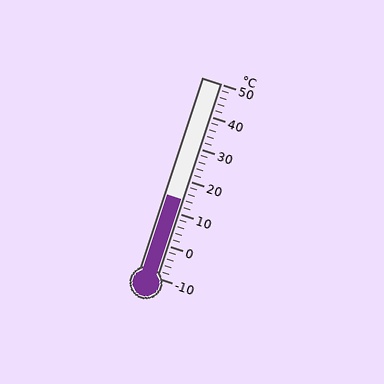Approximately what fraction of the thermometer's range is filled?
The thermometer is filled to approximately 40% of its range.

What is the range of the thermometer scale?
The thermometer scale ranges from -10°C to 50°C.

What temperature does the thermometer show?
The thermometer shows approximately 14°C.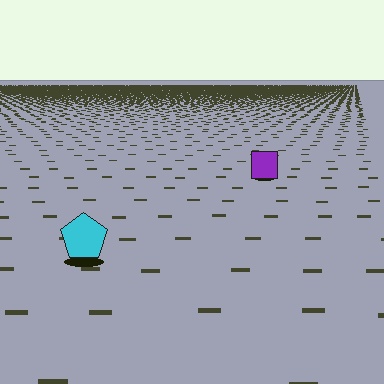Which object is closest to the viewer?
The cyan pentagon is closest. The texture marks near it are larger and more spread out.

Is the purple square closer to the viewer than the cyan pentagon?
No. The cyan pentagon is closer — you can tell from the texture gradient: the ground texture is coarser near it.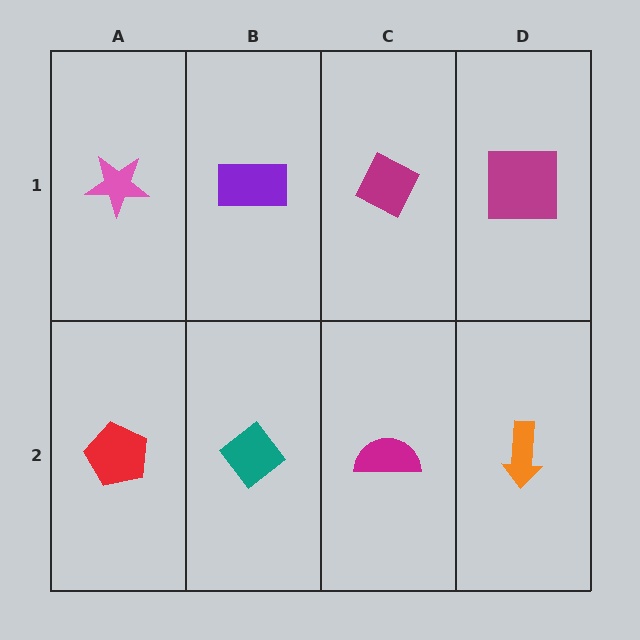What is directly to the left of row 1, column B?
A pink star.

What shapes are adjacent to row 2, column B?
A purple rectangle (row 1, column B), a red pentagon (row 2, column A), a magenta semicircle (row 2, column C).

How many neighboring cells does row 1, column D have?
2.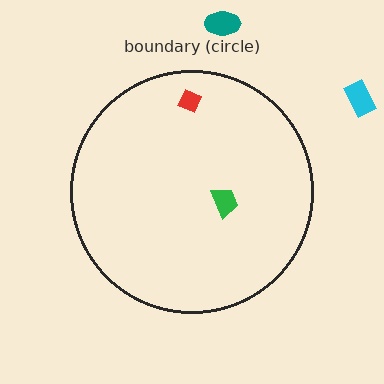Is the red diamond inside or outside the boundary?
Inside.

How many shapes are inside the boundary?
2 inside, 2 outside.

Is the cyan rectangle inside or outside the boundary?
Outside.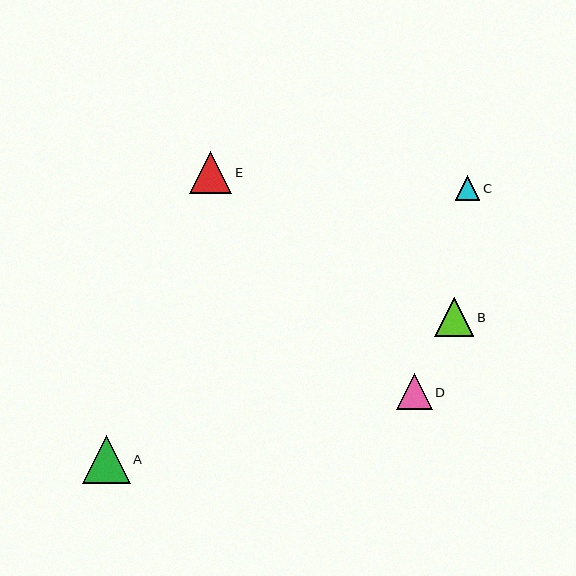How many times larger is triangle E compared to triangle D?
Triangle E is approximately 1.2 times the size of triangle D.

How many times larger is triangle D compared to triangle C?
Triangle D is approximately 1.5 times the size of triangle C.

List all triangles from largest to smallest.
From largest to smallest: A, E, B, D, C.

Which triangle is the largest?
Triangle A is the largest with a size of approximately 48 pixels.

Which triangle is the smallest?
Triangle C is the smallest with a size of approximately 24 pixels.